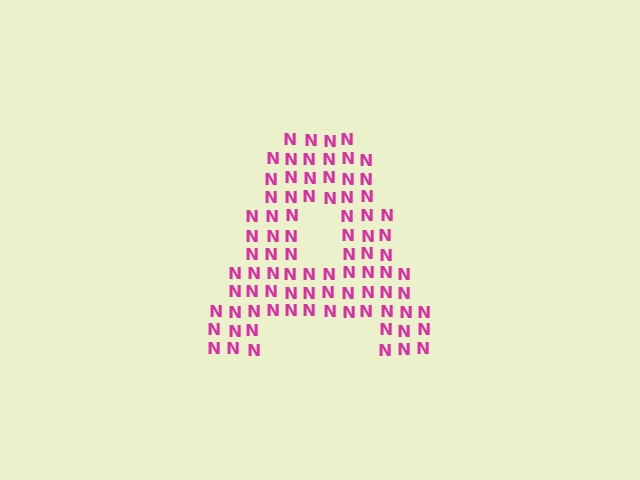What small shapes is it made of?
It is made of small letter N's.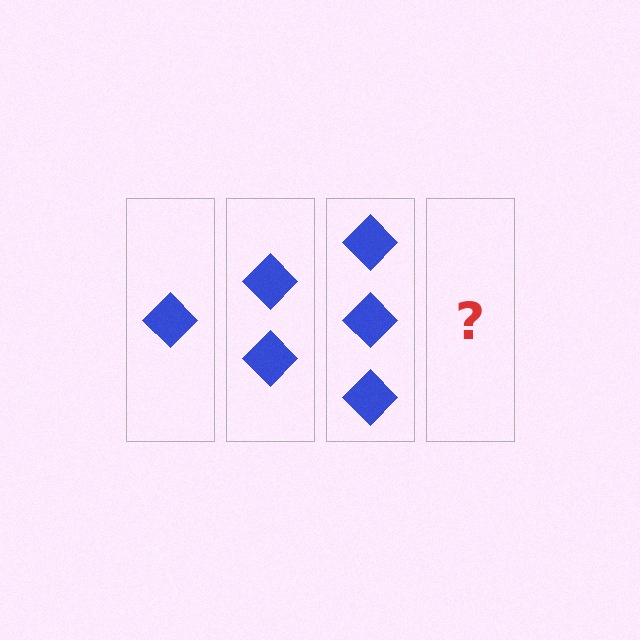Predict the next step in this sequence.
The next step is 4 diamonds.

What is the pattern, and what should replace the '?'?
The pattern is that each step adds one more diamond. The '?' should be 4 diamonds.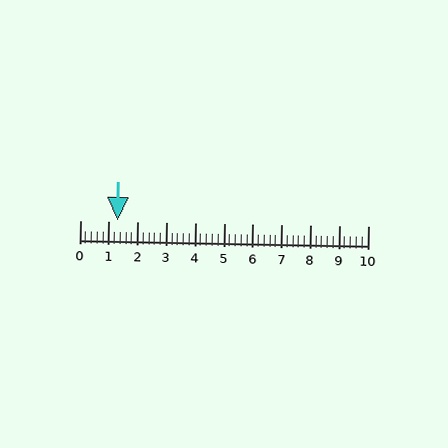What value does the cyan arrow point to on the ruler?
The cyan arrow points to approximately 1.3.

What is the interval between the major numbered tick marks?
The major tick marks are spaced 1 units apart.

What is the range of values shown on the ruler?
The ruler shows values from 0 to 10.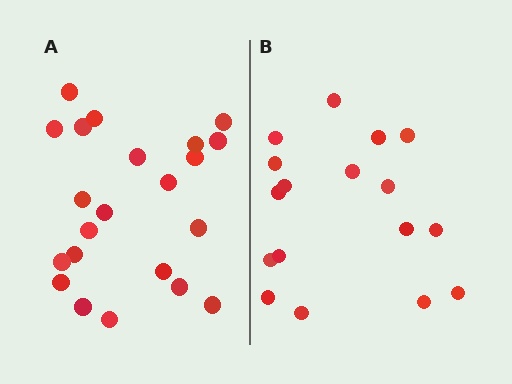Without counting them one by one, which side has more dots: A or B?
Region A (the left region) has more dots.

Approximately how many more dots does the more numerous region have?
Region A has about 5 more dots than region B.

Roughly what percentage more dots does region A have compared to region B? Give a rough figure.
About 30% more.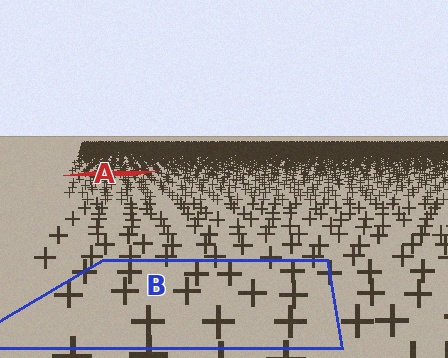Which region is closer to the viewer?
Region B is closer. The texture elements there are larger and more spread out.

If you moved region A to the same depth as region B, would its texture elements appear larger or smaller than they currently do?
They would appear larger. At a closer depth, the same texture elements are projected at a bigger on-screen size.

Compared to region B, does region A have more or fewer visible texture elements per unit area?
Region A has more texture elements per unit area — they are packed more densely because it is farther away.